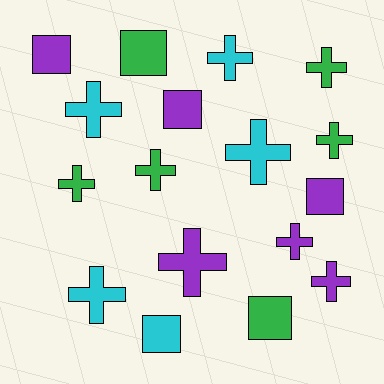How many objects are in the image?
There are 17 objects.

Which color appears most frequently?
Purple, with 6 objects.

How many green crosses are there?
There are 4 green crosses.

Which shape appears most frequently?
Cross, with 11 objects.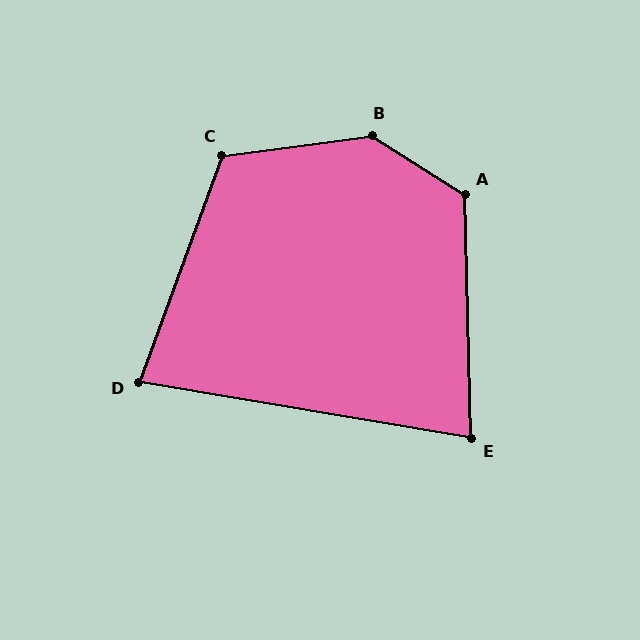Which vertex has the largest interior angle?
B, at approximately 140 degrees.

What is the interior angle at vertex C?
Approximately 118 degrees (obtuse).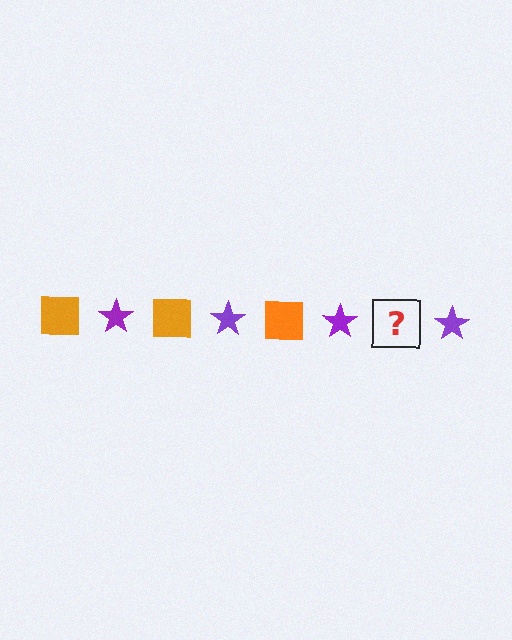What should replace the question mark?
The question mark should be replaced with an orange square.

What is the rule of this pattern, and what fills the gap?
The rule is that the pattern alternates between orange square and purple star. The gap should be filled with an orange square.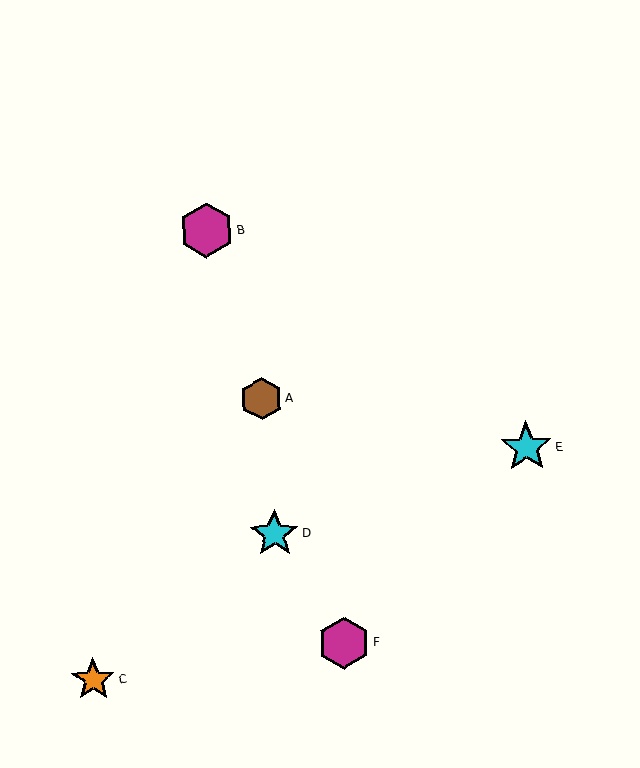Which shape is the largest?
The magenta hexagon (labeled B) is the largest.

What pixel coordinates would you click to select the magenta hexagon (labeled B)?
Click at (207, 230) to select the magenta hexagon B.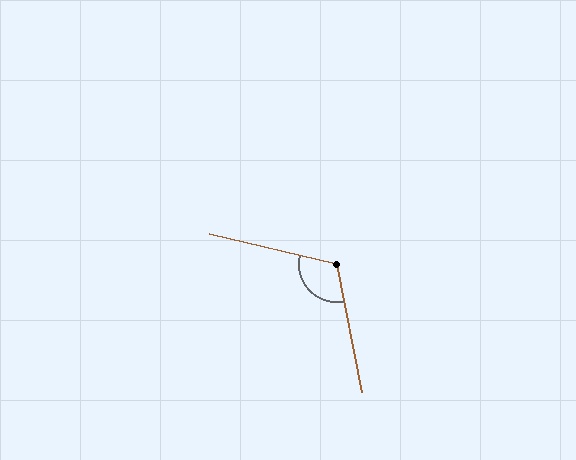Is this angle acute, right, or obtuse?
It is obtuse.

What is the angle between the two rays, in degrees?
Approximately 114 degrees.